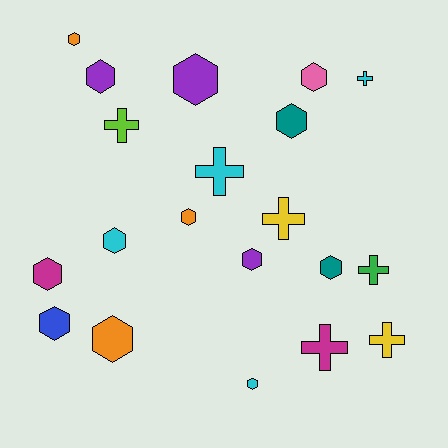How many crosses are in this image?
There are 7 crosses.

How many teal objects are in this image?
There are 2 teal objects.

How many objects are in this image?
There are 20 objects.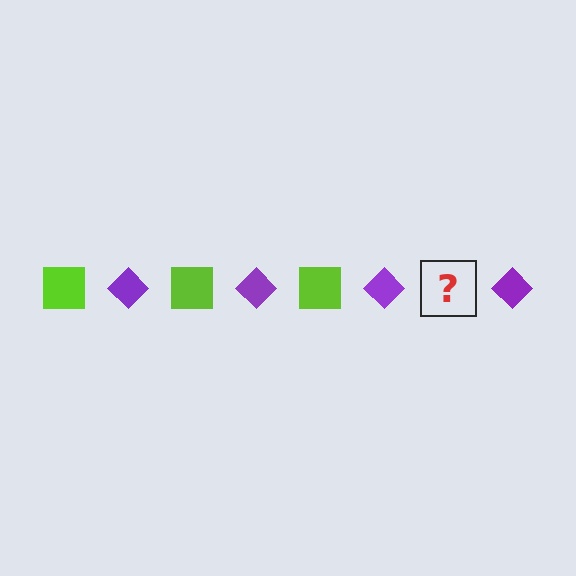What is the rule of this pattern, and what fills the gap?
The rule is that the pattern alternates between lime square and purple diamond. The gap should be filled with a lime square.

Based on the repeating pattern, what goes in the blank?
The blank should be a lime square.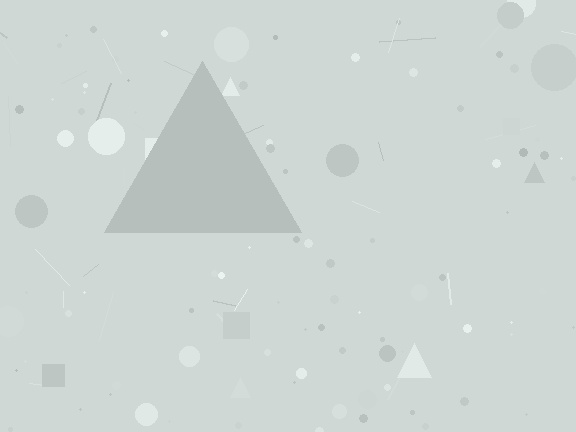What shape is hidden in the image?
A triangle is hidden in the image.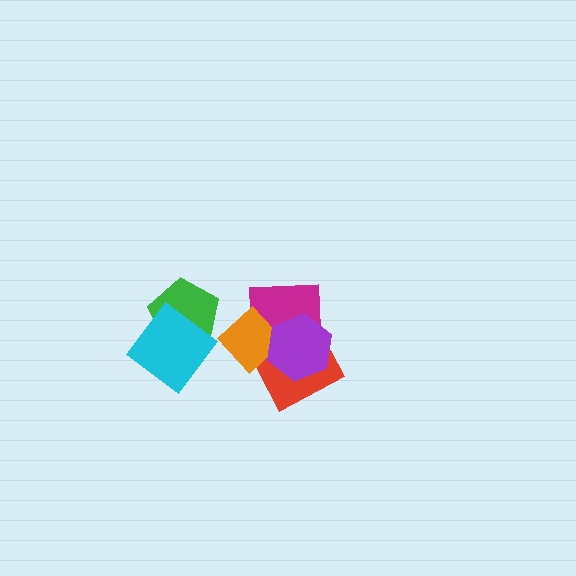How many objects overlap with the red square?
3 objects overlap with the red square.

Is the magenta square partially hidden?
Yes, it is partially covered by another shape.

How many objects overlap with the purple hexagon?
3 objects overlap with the purple hexagon.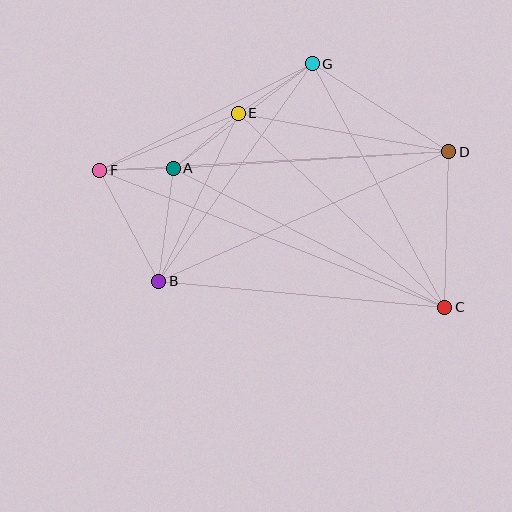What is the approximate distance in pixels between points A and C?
The distance between A and C is approximately 305 pixels.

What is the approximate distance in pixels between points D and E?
The distance between D and E is approximately 214 pixels.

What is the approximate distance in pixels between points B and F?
The distance between B and F is approximately 126 pixels.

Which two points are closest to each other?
Points A and F are closest to each other.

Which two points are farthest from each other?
Points C and F are farthest from each other.